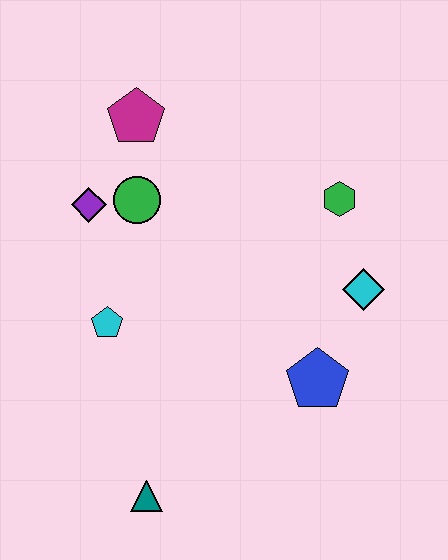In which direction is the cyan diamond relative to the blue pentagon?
The cyan diamond is above the blue pentagon.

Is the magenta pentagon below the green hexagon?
No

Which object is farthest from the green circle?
The teal triangle is farthest from the green circle.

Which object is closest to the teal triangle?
The cyan pentagon is closest to the teal triangle.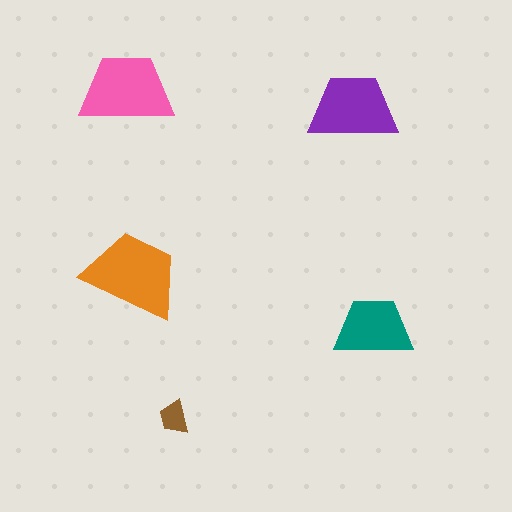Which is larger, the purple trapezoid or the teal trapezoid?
The purple one.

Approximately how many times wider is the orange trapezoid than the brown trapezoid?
About 3 times wider.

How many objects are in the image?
There are 5 objects in the image.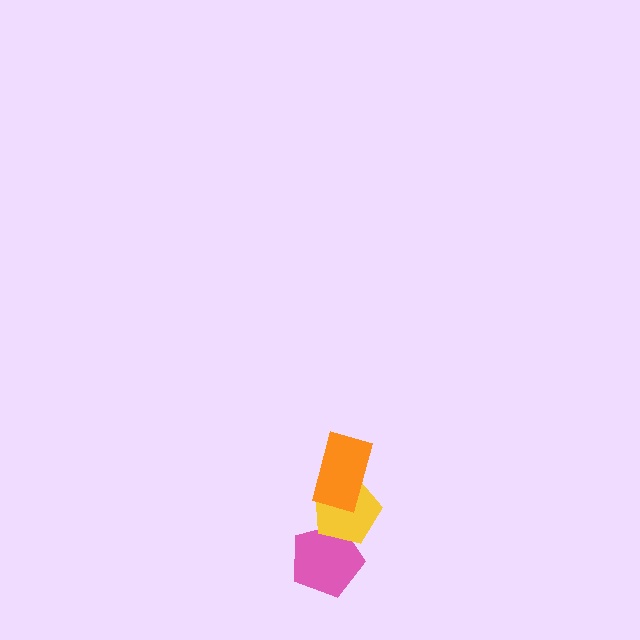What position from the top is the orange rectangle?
The orange rectangle is 1st from the top.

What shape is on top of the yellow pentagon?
The orange rectangle is on top of the yellow pentagon.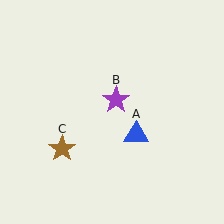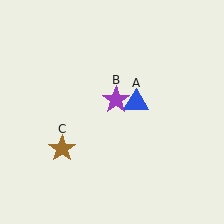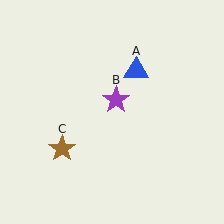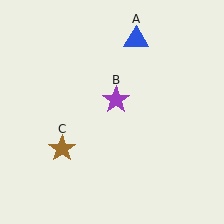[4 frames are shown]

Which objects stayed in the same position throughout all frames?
Purple star (object B) and brown star (object C) remained stationary.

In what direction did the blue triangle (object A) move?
The blue triangle (object A) moved up.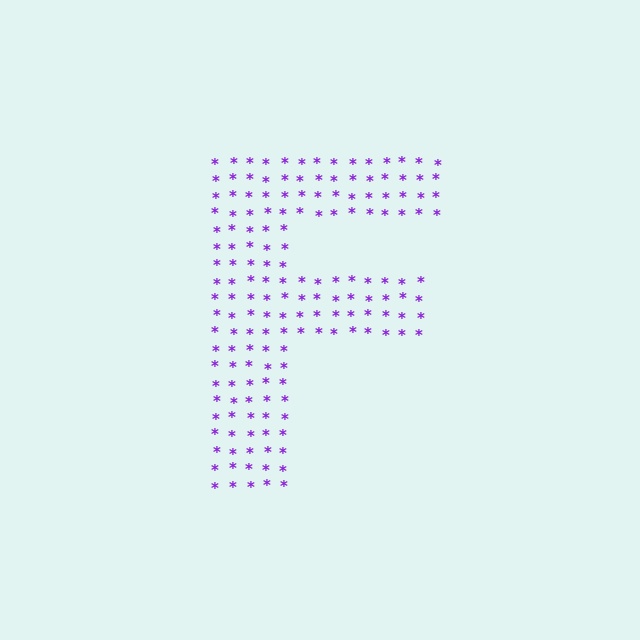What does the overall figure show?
The overall figure shows the letter F.